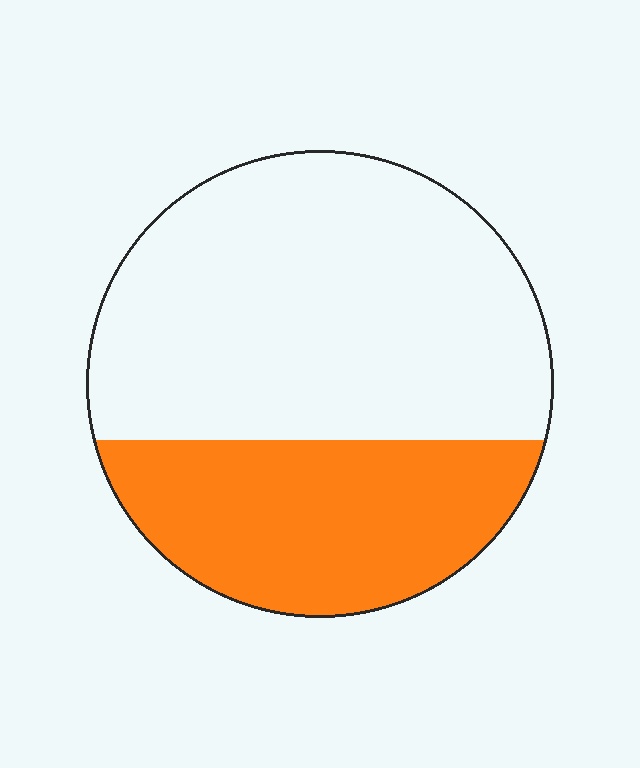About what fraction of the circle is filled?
About one third (1/3).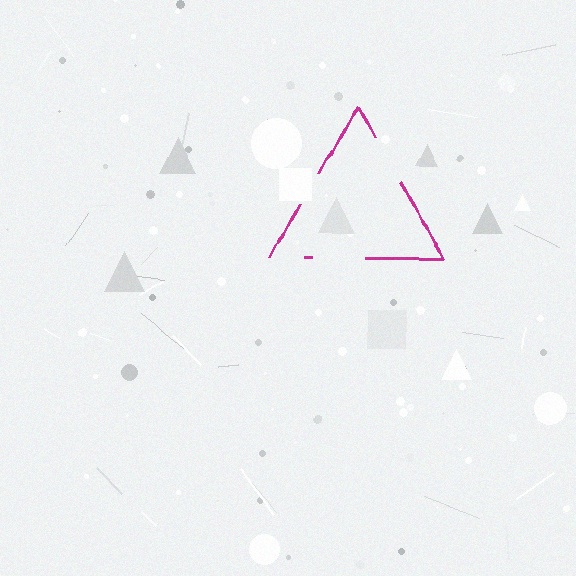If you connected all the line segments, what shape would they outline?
They would outline a triangle.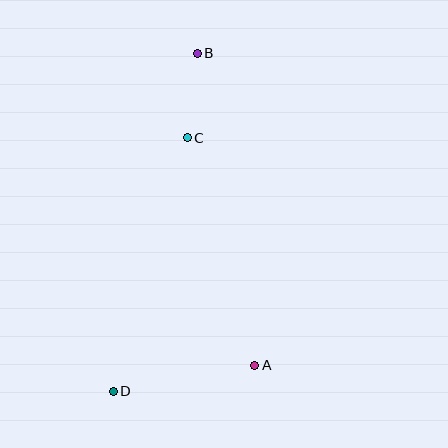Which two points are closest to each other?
Points B and C are closest to each other.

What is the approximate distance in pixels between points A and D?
The distance between A and D is approximately 144 pixels.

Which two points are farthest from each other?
Points B and D are farthest from each other.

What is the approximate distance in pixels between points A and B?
The distance between A and B is approximately 317 pixels.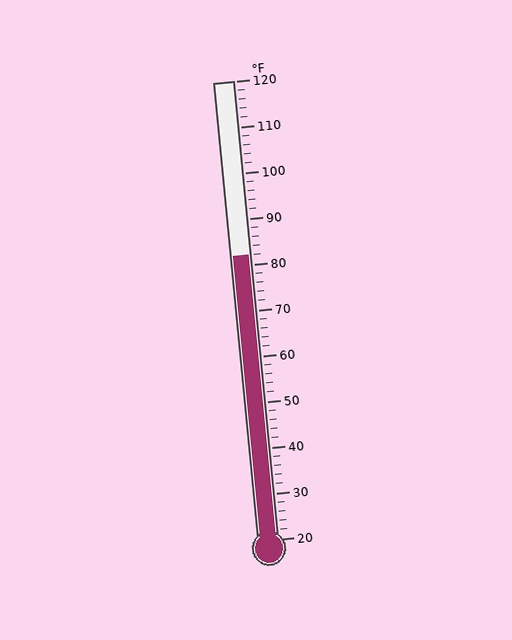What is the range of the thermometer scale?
The thermometer scale ranges from 20°F to 120°F.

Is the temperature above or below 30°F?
The temperature is above 30°F.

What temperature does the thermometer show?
The thermometer shows approximately 82°F.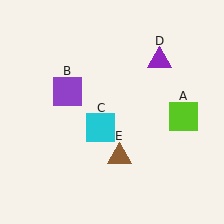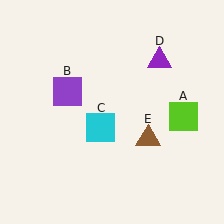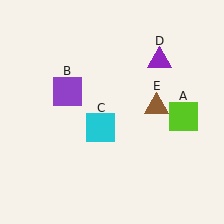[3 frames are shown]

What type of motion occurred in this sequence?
The brown triangle (object E) rotated counterclockwise around the center of the scene.